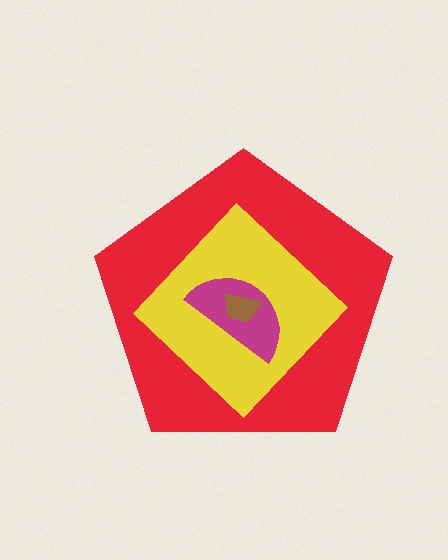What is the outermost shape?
The red pentagon.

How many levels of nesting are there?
4.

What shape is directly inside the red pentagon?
The yellow diamond.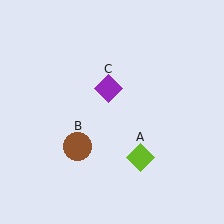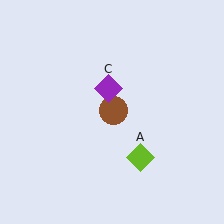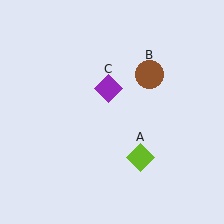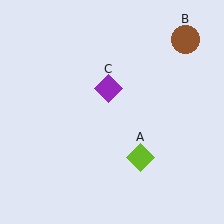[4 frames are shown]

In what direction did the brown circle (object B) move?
The brown circle (object B) moved up and to the right.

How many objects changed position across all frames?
1 object changed position: brown circle (object B).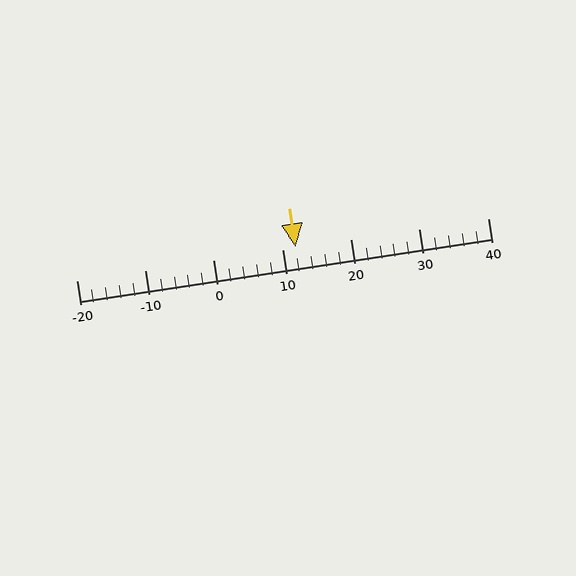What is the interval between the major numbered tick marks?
The major tick marks are spaced 10 units apart.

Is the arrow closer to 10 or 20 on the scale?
The arrow is closer to 10.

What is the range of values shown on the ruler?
The ruler shows values from -20 to 40.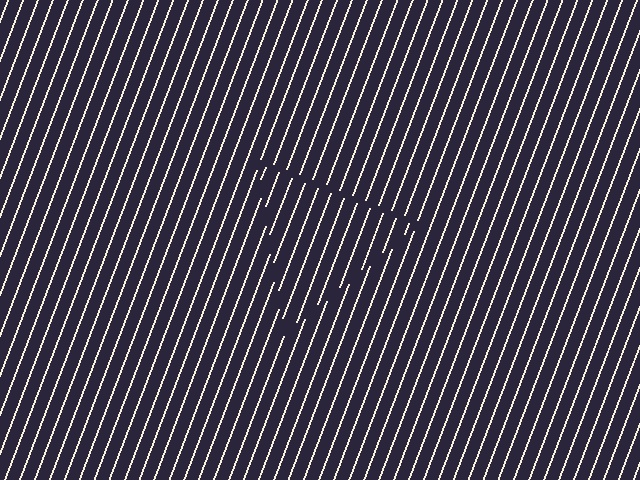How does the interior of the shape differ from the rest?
The interior of the shape contains the same grating, shifted by half a period — the contour is defined by the phase discontinuity where line-ends from the inner and outer gratings abut.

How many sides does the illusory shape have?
3 sides — the line-ends trace a triangle.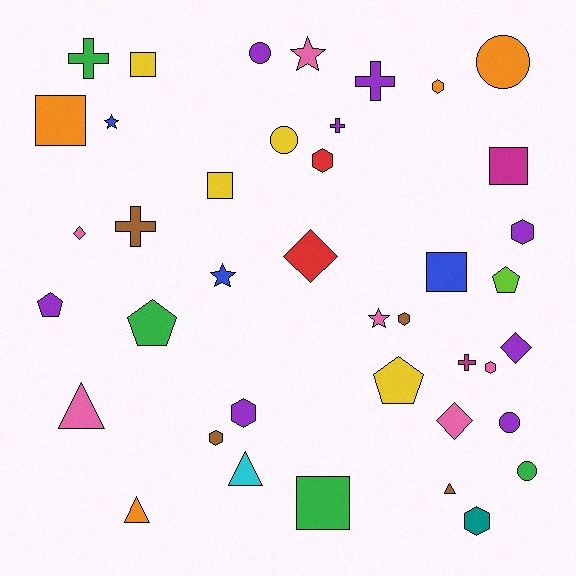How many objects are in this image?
There are 40 objects.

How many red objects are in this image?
There are 2 red objects.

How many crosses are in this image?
There are 5 crosses.